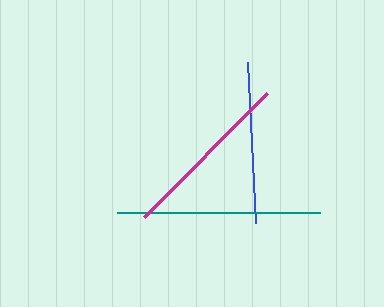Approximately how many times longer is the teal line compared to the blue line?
The teal line is approximately 1.3 times the length of the blue line.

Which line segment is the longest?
The teal line is the longest at approximately 203 pixels.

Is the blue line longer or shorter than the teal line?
The teal line is longer than the blue line.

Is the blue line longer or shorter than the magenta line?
The magenta line is longer than the blue line.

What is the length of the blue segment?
The blue segment is approximately 161 pixels long.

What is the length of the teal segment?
The teal segment is approximately 203 pixels long.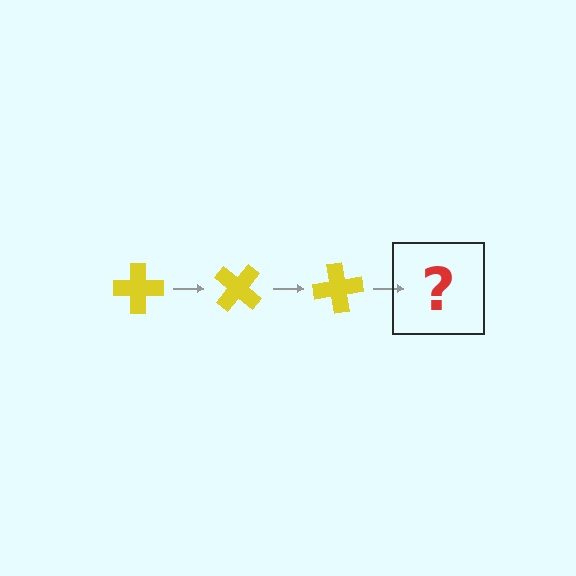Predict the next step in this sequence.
The next step is a yellow cross rotated 120 degrees.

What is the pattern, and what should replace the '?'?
The pattern is that the cross rotates 40 degrees each step. The '?' should be a yellow cross rotated 120 degrees.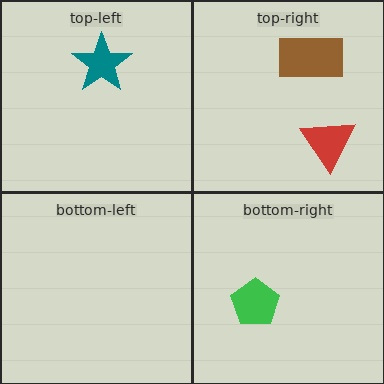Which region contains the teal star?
The top-left region.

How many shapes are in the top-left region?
1.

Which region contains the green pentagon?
The bottom-right region.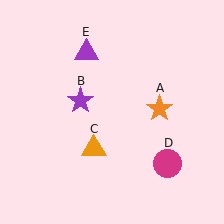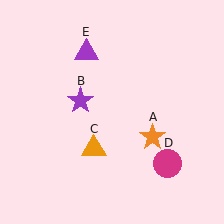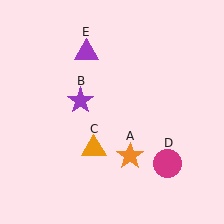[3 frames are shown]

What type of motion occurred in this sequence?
The orange star (object A) rotated clockwise around the center of the scene.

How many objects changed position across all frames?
1 object changed position: orange star (object A).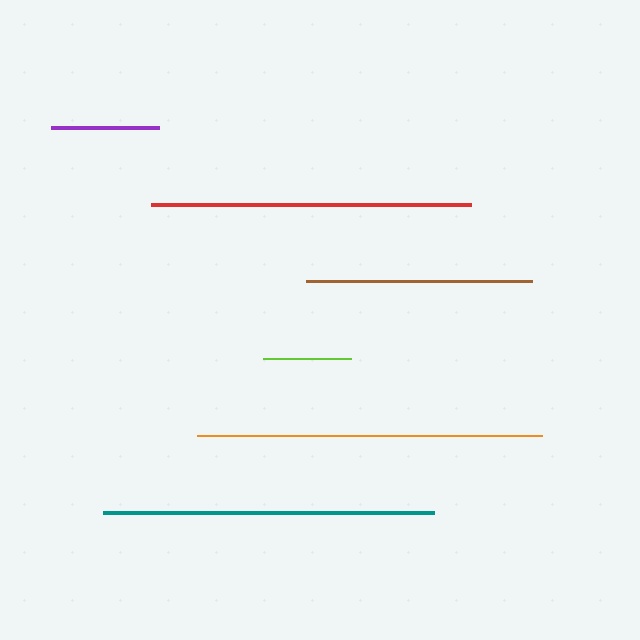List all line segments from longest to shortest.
From longest to shortest: orange, teal, red, brown, purple, lime.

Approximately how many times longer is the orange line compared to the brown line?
The orange line is approximately 1.5 times the length of the brown line.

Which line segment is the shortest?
The lime line is the shortest at approximately 88 pixels.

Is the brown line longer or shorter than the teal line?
The teal line is longer than the brown line.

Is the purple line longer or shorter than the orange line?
The orange line is longer than the purple line.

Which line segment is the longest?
The orange line is the longest at approximately 345 pixels.